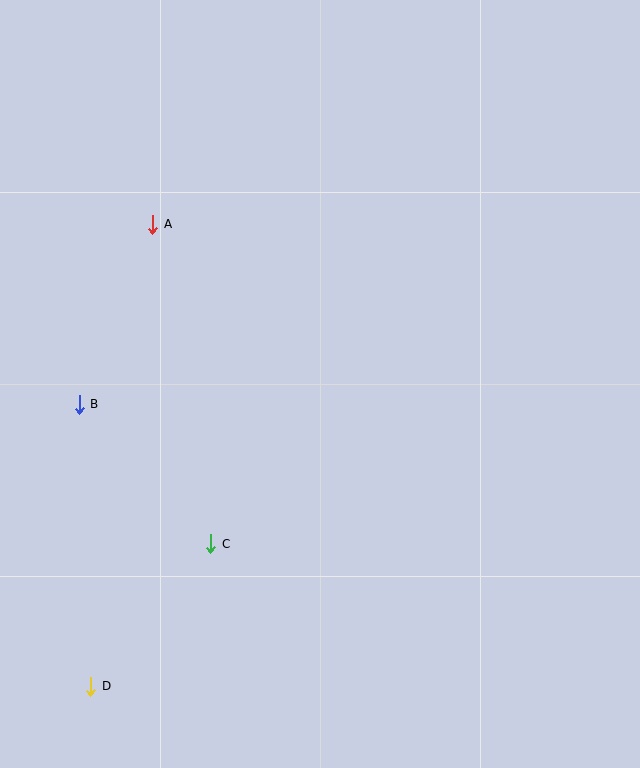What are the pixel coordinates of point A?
Point A is at (153, 224).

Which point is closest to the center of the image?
Point C at (211, 544) is closest to the center.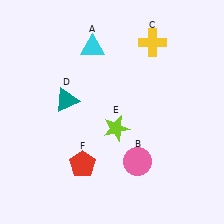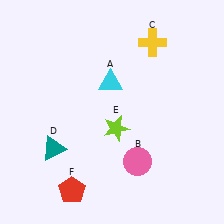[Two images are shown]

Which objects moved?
The objects that moved are: the cyan triangle (A), the teal triangle (D), the red pentagon (F).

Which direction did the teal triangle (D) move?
The teal triangle (D) moved down.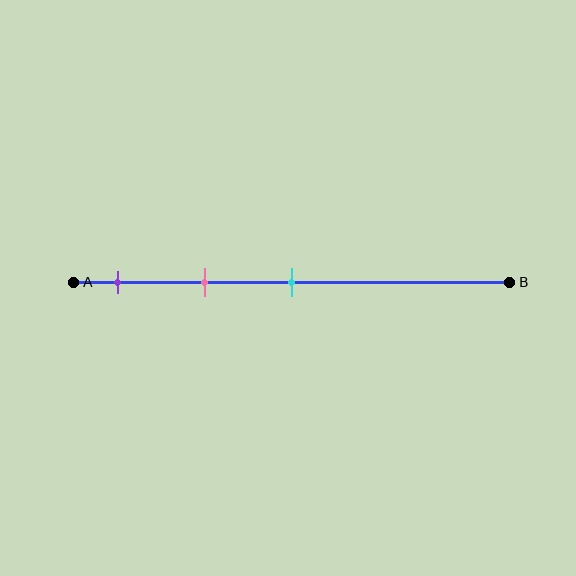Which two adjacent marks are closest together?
The purple and pink marks are the closest adjacent pair.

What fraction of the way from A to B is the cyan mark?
The cyan mark is approximately 50% (0.5) of the way from A to B.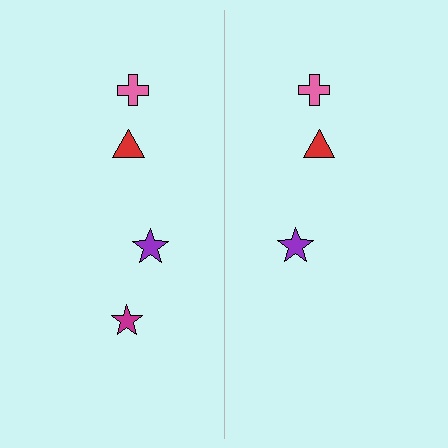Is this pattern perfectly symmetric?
No, the pattern is not perfectly symmetric. A magenta star is missing from the right side.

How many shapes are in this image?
There are 7 shapes in this image.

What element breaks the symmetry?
A magenta star is missing from the right side.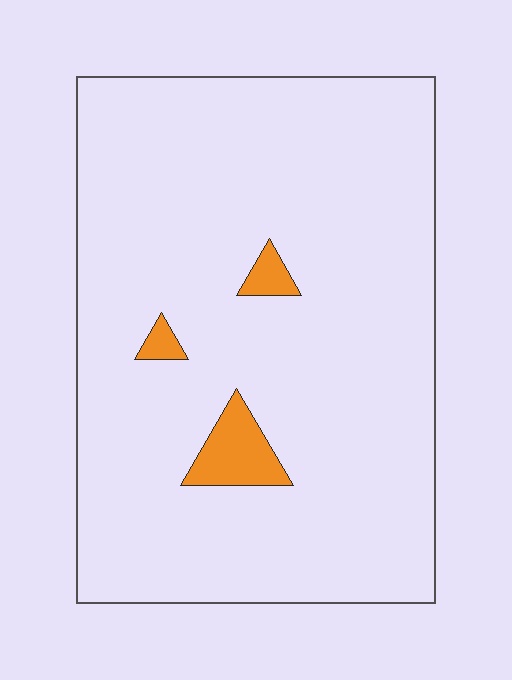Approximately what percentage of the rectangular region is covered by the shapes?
Approximately 5%.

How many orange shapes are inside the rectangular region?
3.